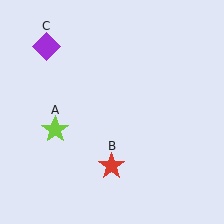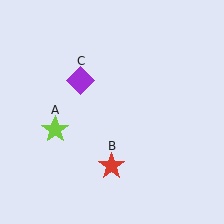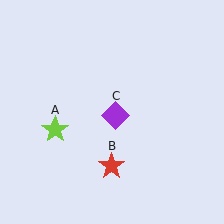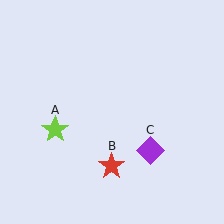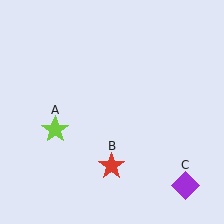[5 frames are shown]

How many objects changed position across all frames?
1 object changed position: purple diamond (object C).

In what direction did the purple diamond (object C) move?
The purple diamond (object C) moved down and to the right.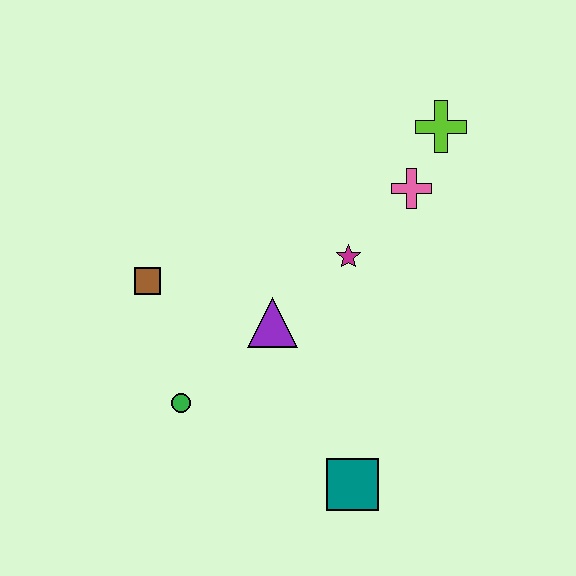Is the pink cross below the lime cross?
Yes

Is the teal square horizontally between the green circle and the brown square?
No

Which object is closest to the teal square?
The purple triangle is closest to the teal square.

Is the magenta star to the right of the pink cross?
No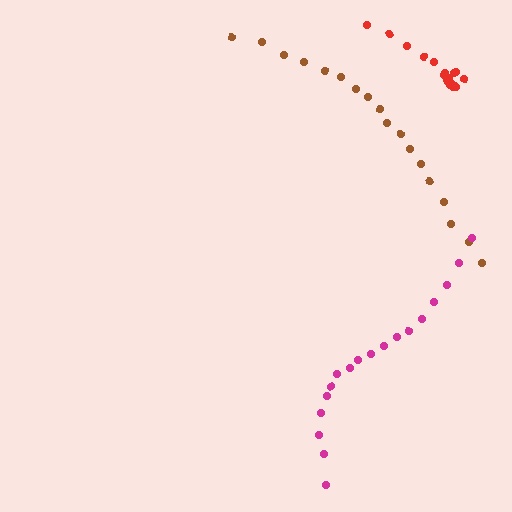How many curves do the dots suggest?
There are 3 distinct paths.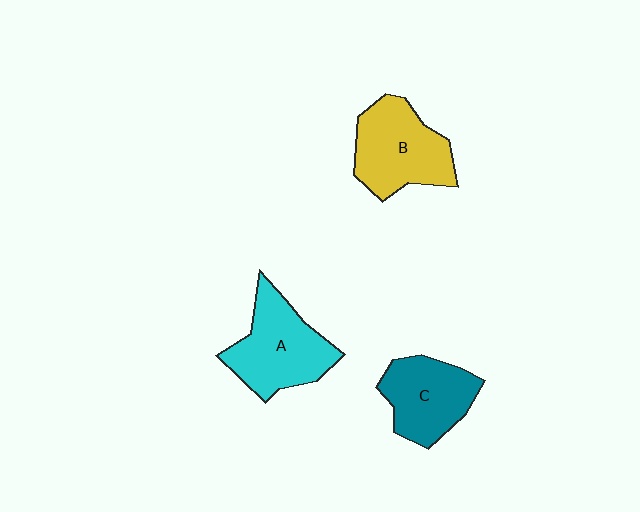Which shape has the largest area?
Shape A (cyan).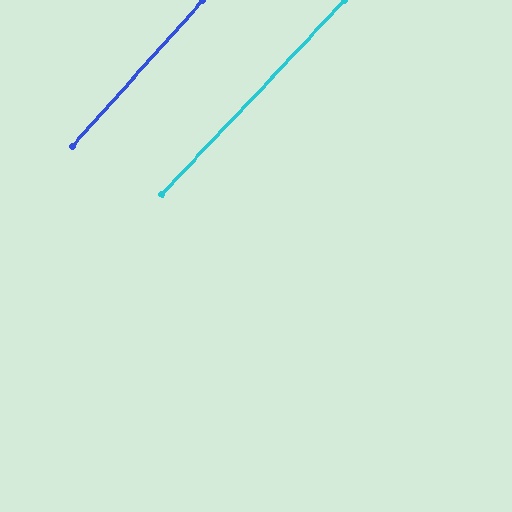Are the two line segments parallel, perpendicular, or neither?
Parallel — their directions differ by only 1.3°.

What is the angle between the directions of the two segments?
Approximately 1 degree.